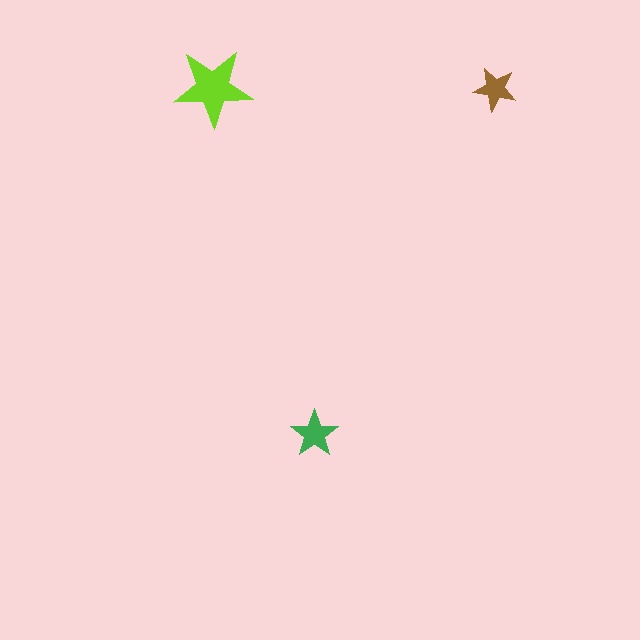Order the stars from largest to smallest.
the lime one, the green one, the brown one.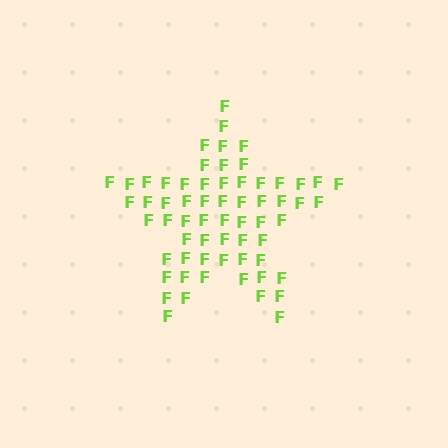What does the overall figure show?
The overall figure shows a star.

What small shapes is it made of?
It is made of small letter F's.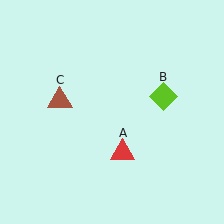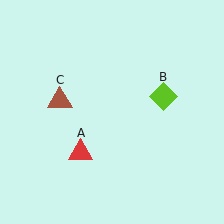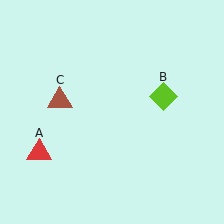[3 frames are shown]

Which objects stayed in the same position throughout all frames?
Lime diamond (object B) and brown triangle (object C) remained stationary.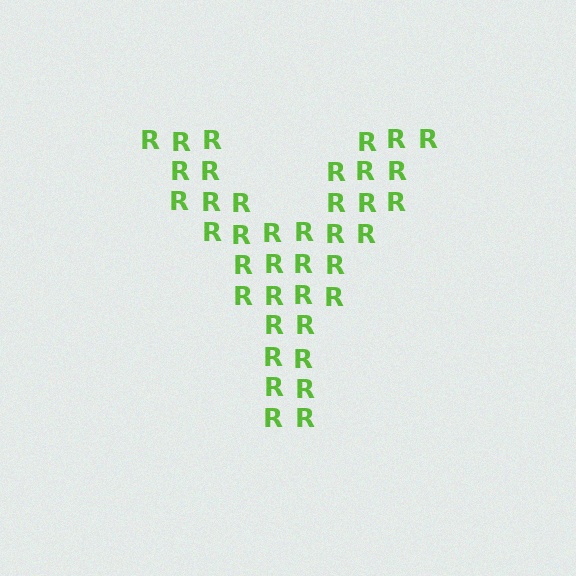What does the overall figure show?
The overall figure shows the letter Y.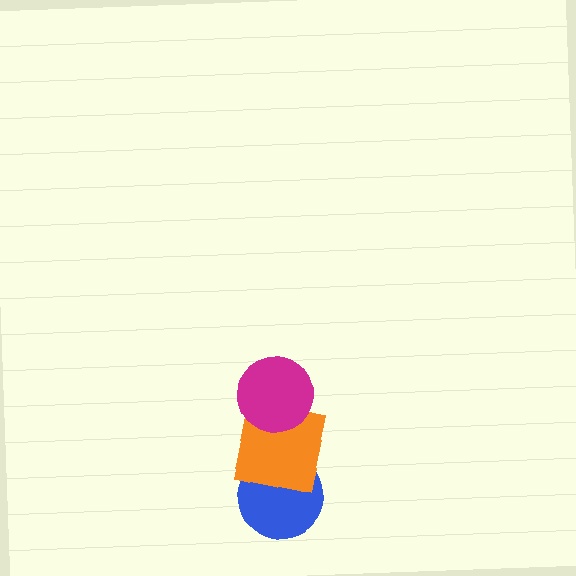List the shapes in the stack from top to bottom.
From top to bottom: the magenta circle, the orange square, the blue circle.